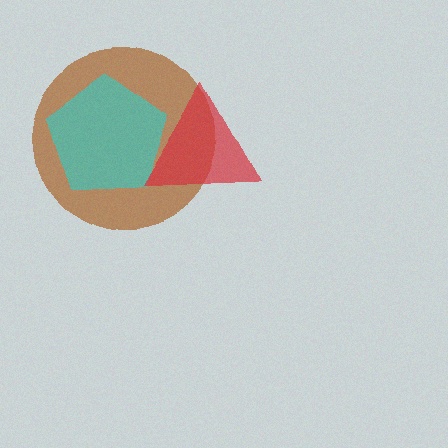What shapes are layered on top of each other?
The layered shapes are: a brown circle, a cyan pentagon, a red triangle.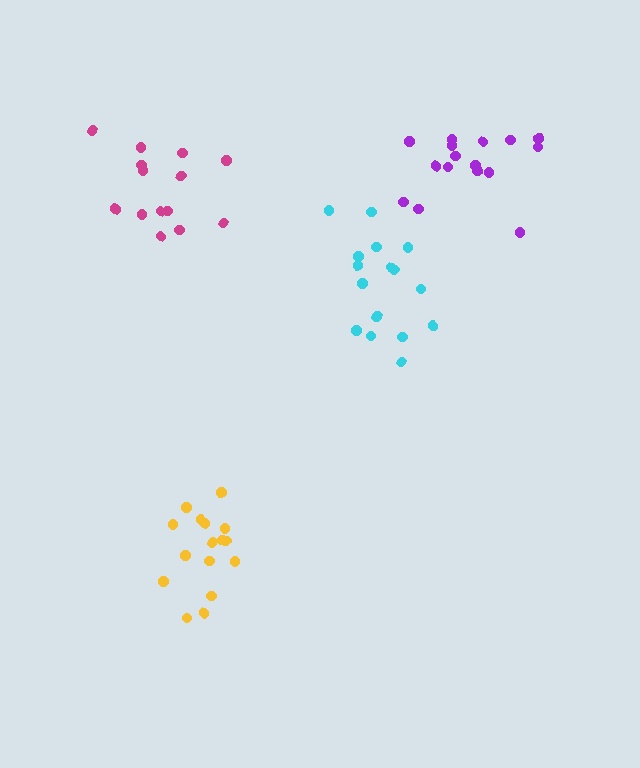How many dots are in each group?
Group 1: 14 dots, Group 2: 16 dots, Group 3: 16 dots, Group 4: 16 dots (62 total).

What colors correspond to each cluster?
The clusters are colored: magenta, purple, cyan, yellow.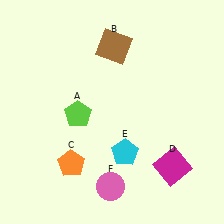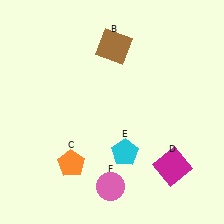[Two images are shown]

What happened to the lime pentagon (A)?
The lime pentagon (A) was removed in Image 2. It was in the bottom-left area of Image 1.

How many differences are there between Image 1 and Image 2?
There is 1 difference between the two images.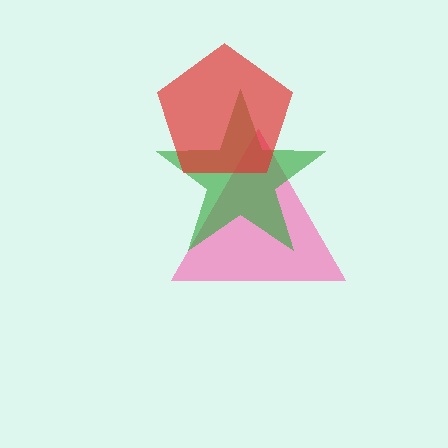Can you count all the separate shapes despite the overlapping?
Yes, there are 3 separate shapes.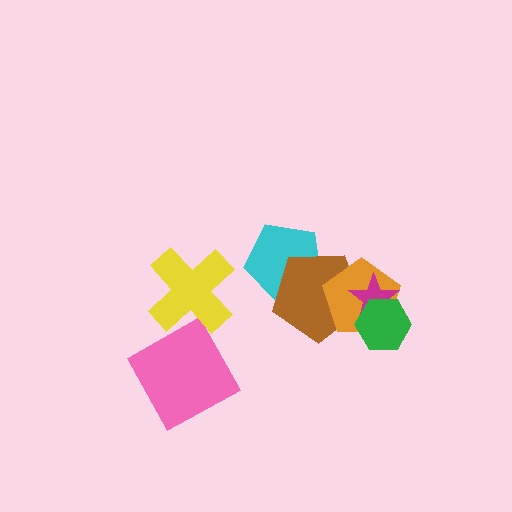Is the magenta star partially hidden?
Yes, it is partially covered by another shape.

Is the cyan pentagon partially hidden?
Yes, it is partially covered by another shape.